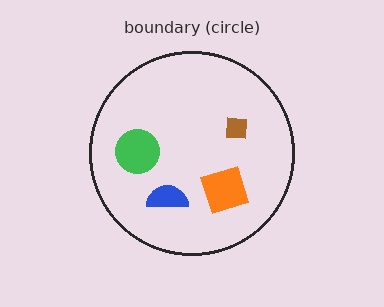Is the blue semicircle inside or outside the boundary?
Inside.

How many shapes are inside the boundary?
4 inside, 0 outside.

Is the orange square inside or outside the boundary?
Inside.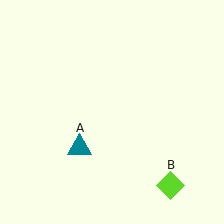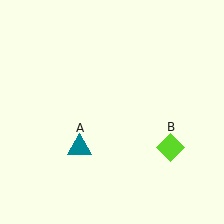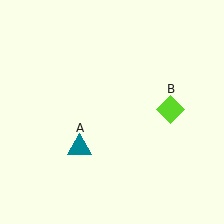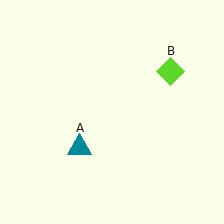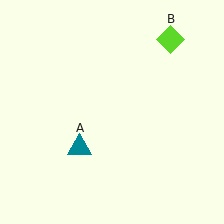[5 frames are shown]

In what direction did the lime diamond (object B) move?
The lime diamond (object B) moved up.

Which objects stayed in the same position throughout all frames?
Teal triangle (object A) remained stationary.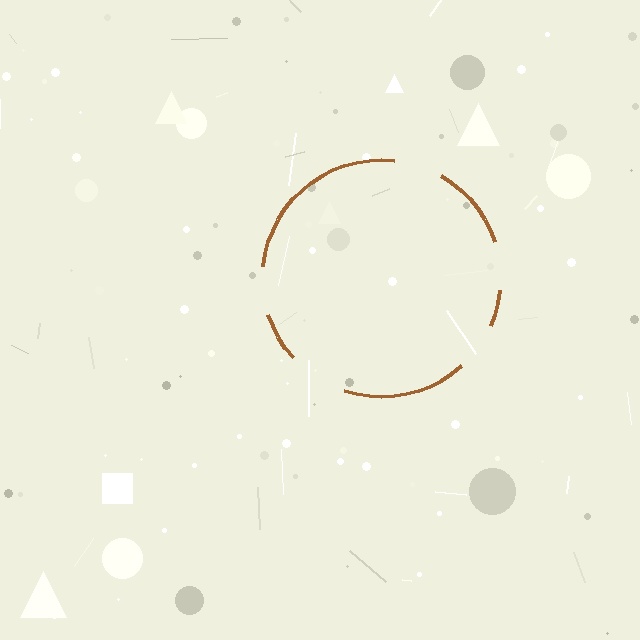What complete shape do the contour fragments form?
The contour fragments form a circle.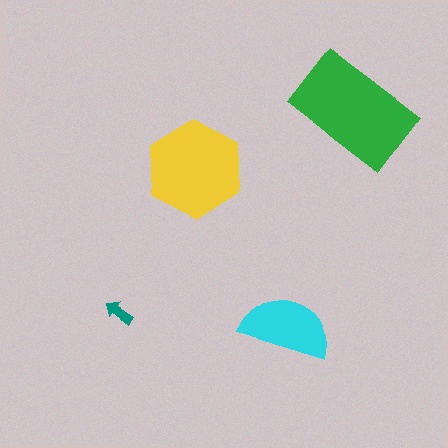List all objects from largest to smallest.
The green rectangle, the yellow hexagon, the cyan semicircle, the teal arrow.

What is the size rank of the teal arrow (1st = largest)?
4th.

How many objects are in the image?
There are 4 objects in the image.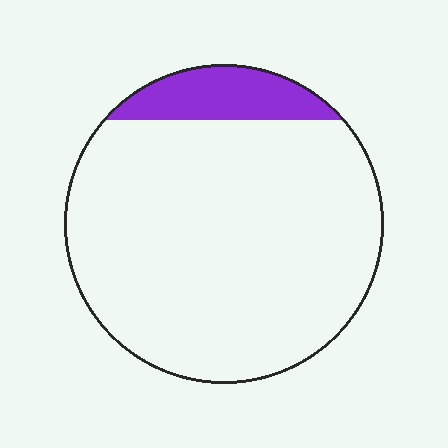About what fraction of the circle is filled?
About one eighth (1/8).